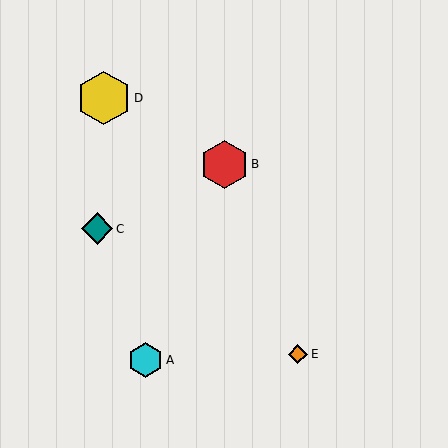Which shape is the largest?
The yellow hexagon (labeled D) is the largest.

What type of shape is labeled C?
Shape C is a teal diamond.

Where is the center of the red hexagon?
The center of the red hexagon is at (224, 164).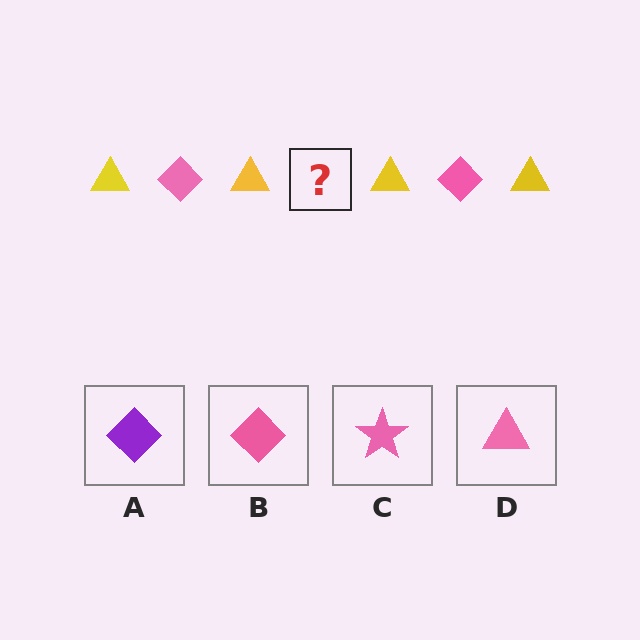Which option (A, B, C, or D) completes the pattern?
B.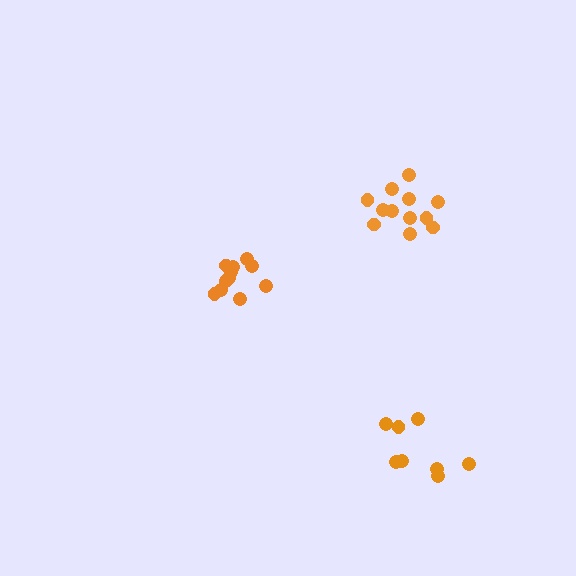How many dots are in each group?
Group 1: 11 dots, Group 2: 8 dots, Group 3: 12 dots (31 total).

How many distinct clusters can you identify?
There are 3 distinct clusters.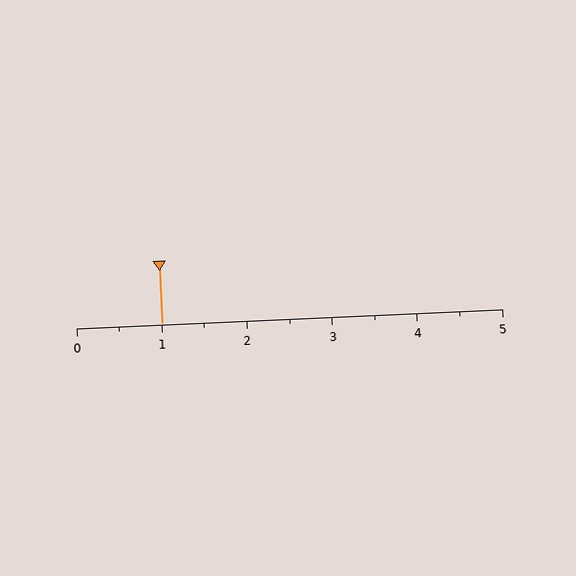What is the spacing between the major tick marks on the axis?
The major ticks are spaced 1 apart.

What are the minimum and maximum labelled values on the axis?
The axis runs from 0 to 5.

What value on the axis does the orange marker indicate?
The marker indicates approximately 1.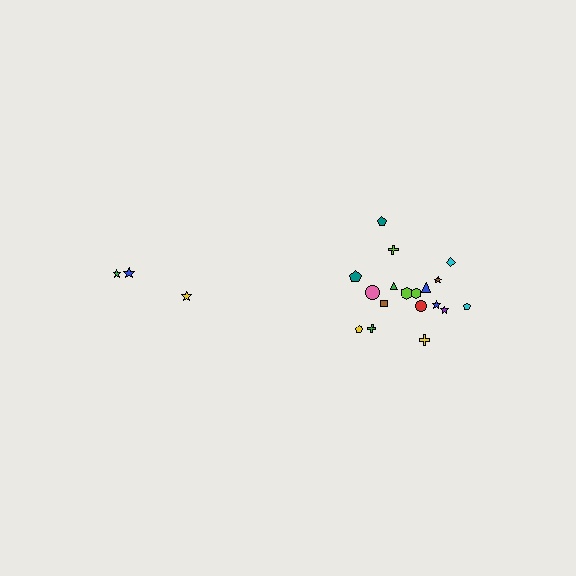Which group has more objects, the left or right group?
The right group.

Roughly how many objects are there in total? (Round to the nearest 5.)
Roughly 20 objects in total.